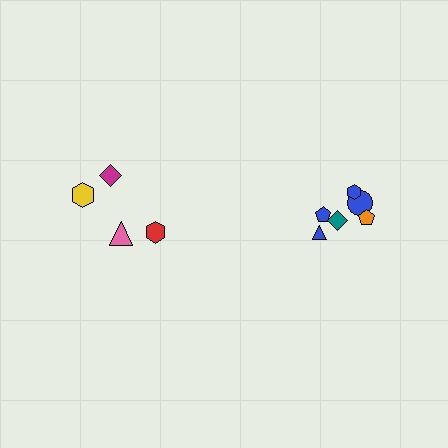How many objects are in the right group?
There are 6 objects.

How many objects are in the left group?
There are 4 objects.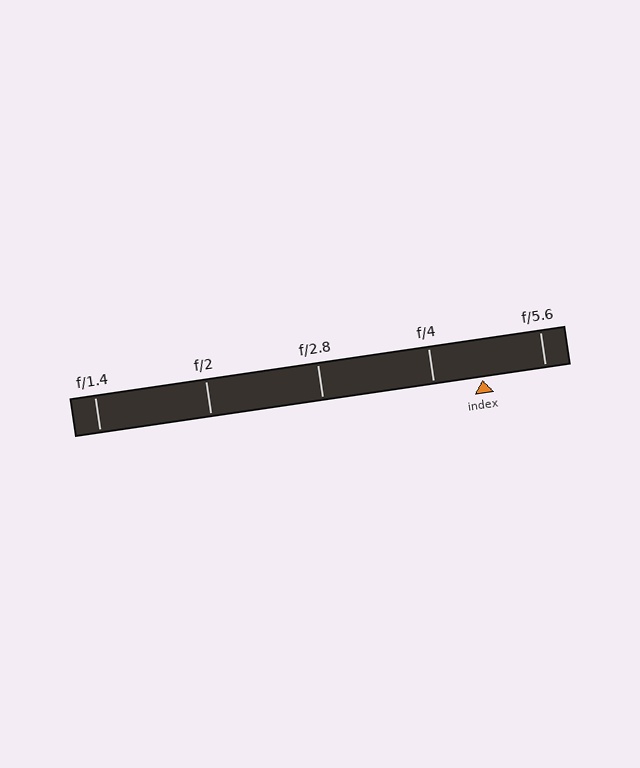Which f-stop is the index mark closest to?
The index mark is closest to f/4.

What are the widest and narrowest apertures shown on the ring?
The widest aperture shown is f/1.4 and the narrowest is f/5.6.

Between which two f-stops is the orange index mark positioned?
The index mark is between f/4 and f/5.6.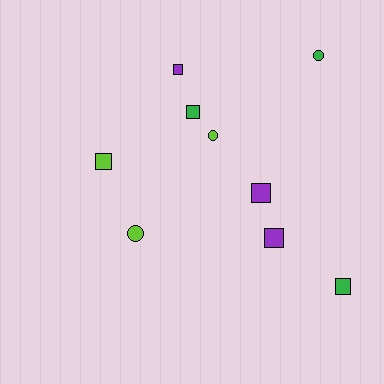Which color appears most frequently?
Green, with 3 objects.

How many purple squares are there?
There are 3 purple squares.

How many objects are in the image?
There are 9 objects.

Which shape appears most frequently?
Square, with 6 objects.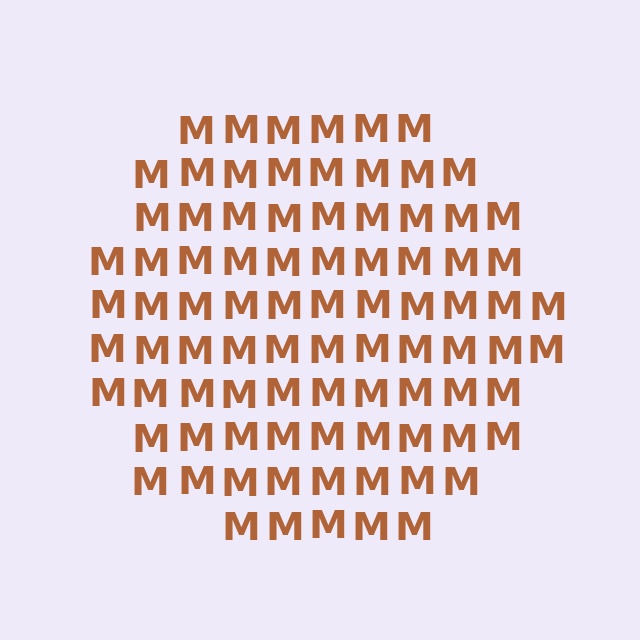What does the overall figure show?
The overall figure shows a circle.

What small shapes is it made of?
It is made of small letter M's.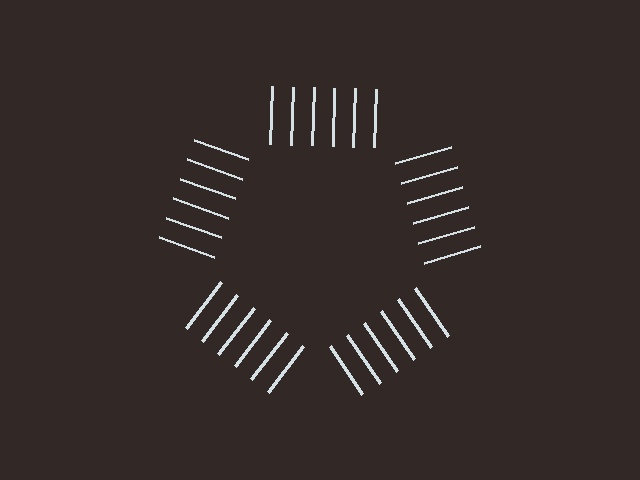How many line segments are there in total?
30 — 6 along each of the 5 edges.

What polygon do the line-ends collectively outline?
An illusory pentagon — the line segments terminate on its edges but no continuous stroke is drawn.